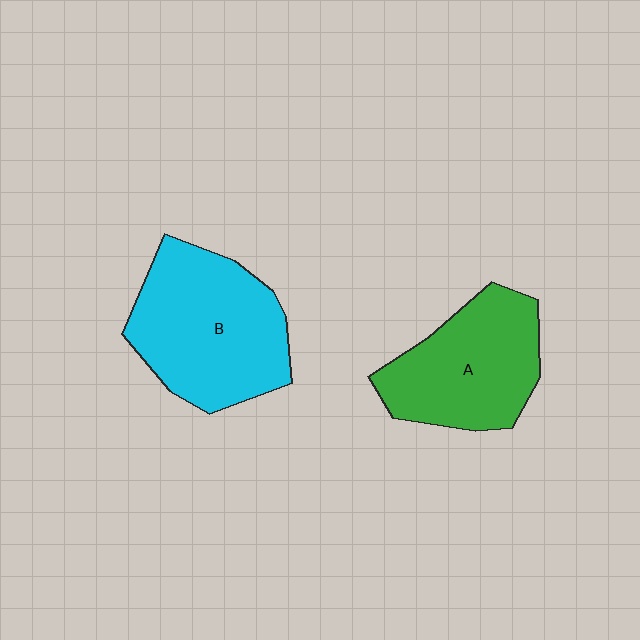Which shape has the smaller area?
Shape A (green).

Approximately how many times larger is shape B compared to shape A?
Approximately 1.2 times.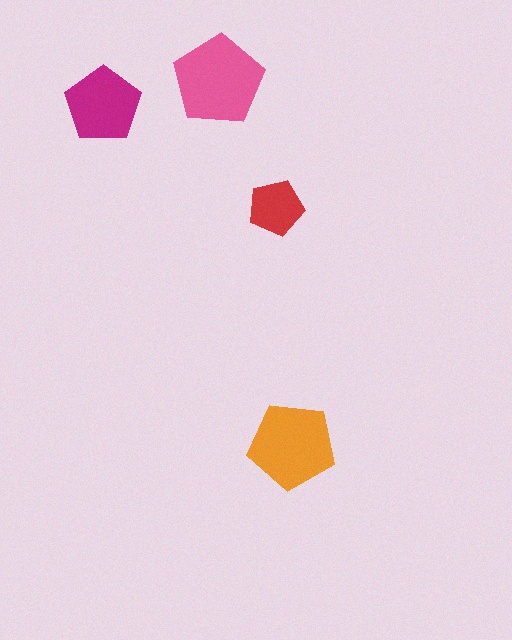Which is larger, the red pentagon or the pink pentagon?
The pink one.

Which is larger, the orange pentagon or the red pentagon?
The orange one.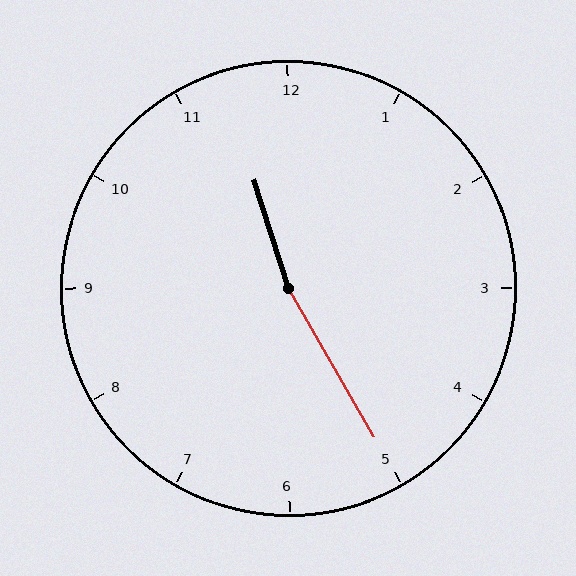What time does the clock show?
11:25.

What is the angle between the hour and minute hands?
Approximately 168 degrees.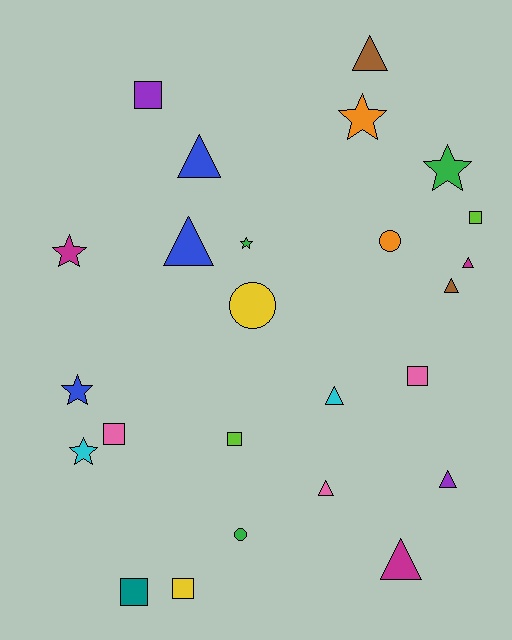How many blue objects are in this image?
There are 3 blue objects.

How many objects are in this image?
There are 25 objects.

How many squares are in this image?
There are 7 squares.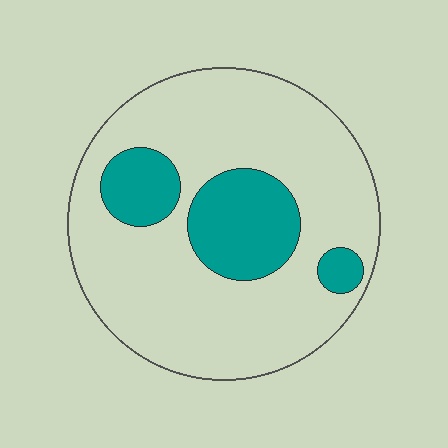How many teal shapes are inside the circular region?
3.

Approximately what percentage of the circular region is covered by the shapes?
Approximately 20%.